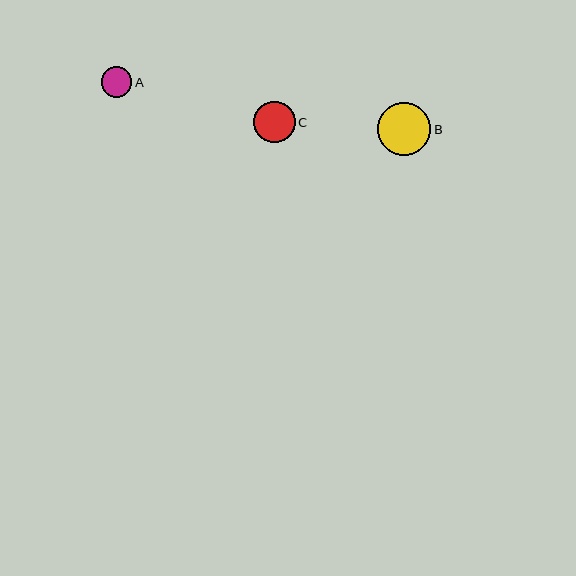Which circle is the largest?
Circle B is the largest with a size of approximately 53 pixels.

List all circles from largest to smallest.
From largest to smallest: B, C, A.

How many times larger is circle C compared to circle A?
Circle C is approximately 1.4 times the size of circle A.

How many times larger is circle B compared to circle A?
Circle B is approximately 1.7 times the size of circle A.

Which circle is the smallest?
Circle A is the smallest with a size of approximately 30 pixels.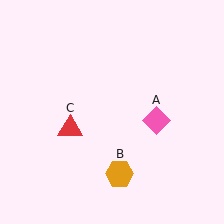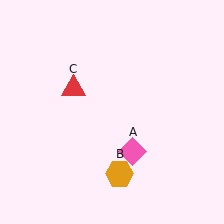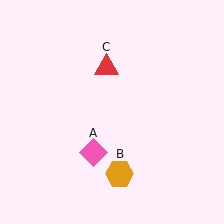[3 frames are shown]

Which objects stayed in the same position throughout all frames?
Orange hexagon (object B) remained stationary.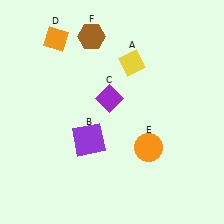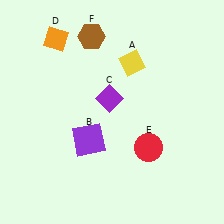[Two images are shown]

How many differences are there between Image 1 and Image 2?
There is 1 difference between the two images.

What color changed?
The circle (E) changed from orange in Image 1 to red in Image 2.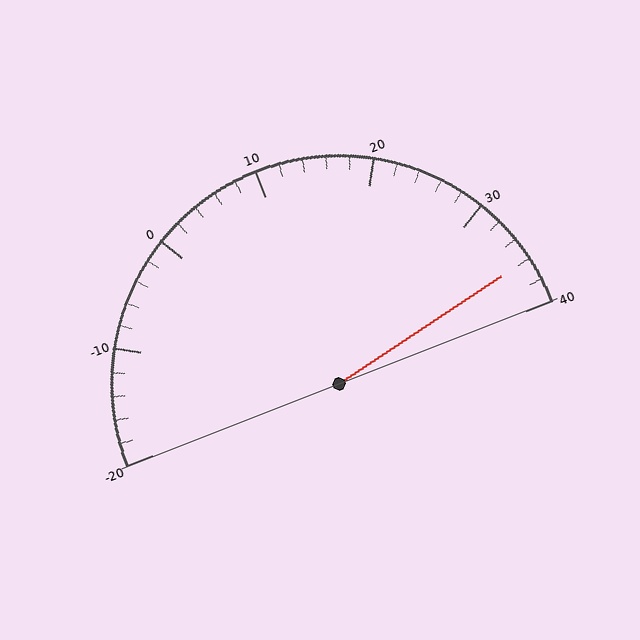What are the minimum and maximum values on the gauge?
The gauge ranges from -20 to 40.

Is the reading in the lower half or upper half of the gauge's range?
The reading is in the upper half of the range (-20 to 40).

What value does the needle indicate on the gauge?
The needle indicates approximately 36.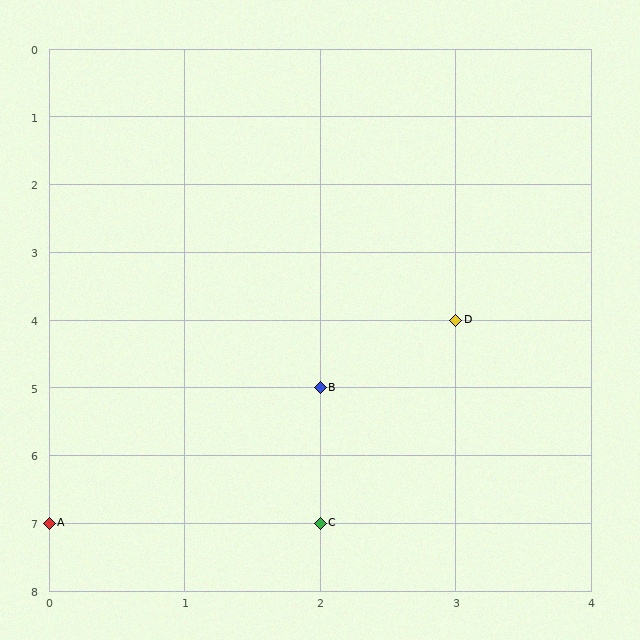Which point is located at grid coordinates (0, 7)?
Point A is at (0, 7).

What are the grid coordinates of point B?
Point B is at grid coordinates (2, 5).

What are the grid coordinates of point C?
Point C is at grid coordinates (2, 7).